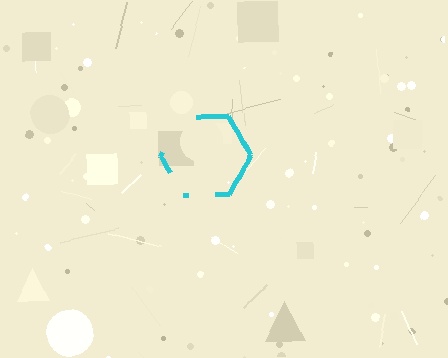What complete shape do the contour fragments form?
The contour fragments form a hexagon.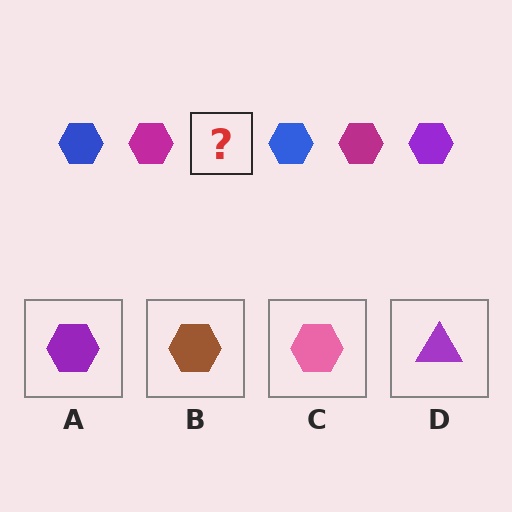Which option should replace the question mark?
Option A.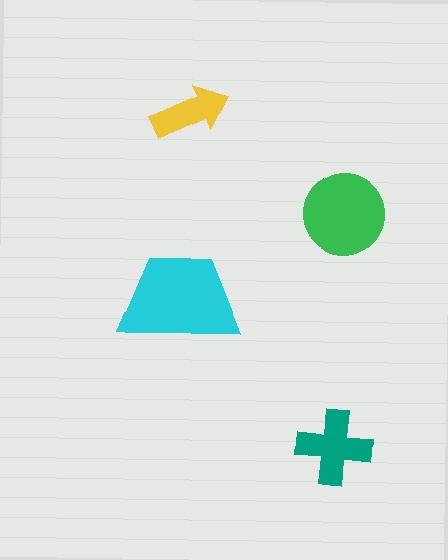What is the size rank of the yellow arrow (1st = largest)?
4th.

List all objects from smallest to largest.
The yellow arrow, the teal cross, the green circle, the cyan trapezoid.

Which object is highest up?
The yellow arrow is topmost.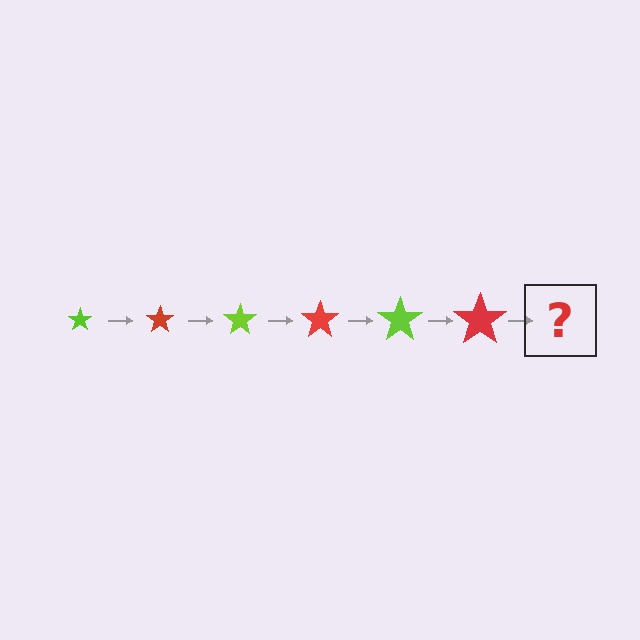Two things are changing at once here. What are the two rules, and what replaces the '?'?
The two rules are that the star grows larger each step and the color cycles through lime and red. The '?' should be a lime star, larger than the previous one.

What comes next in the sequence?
The next element should be a lime star, larger than the previous one.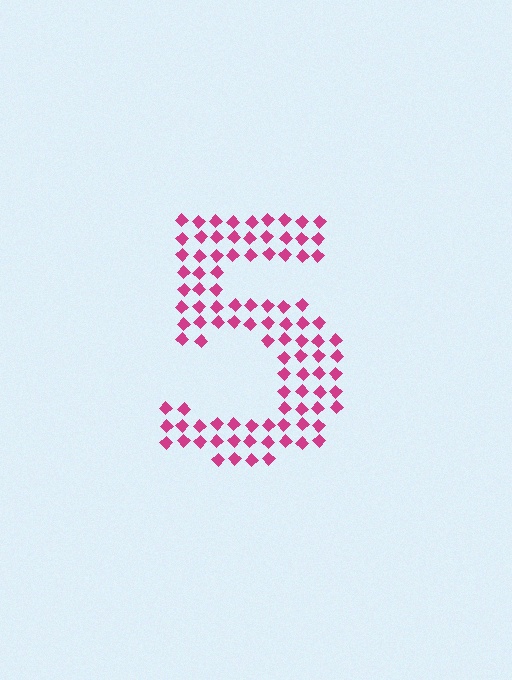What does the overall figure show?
The overall figure shows the digit 5.